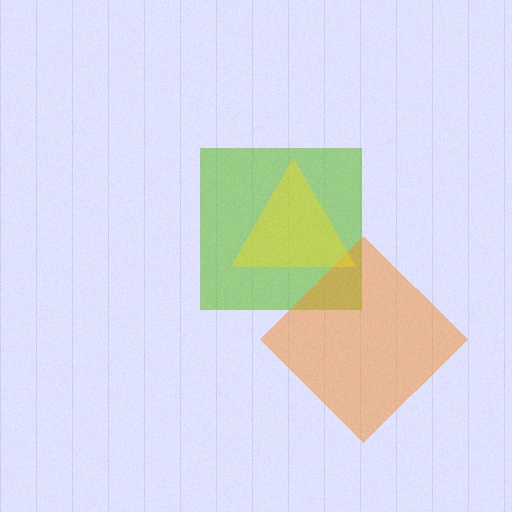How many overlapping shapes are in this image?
There are 3 overlapping shapes in the image.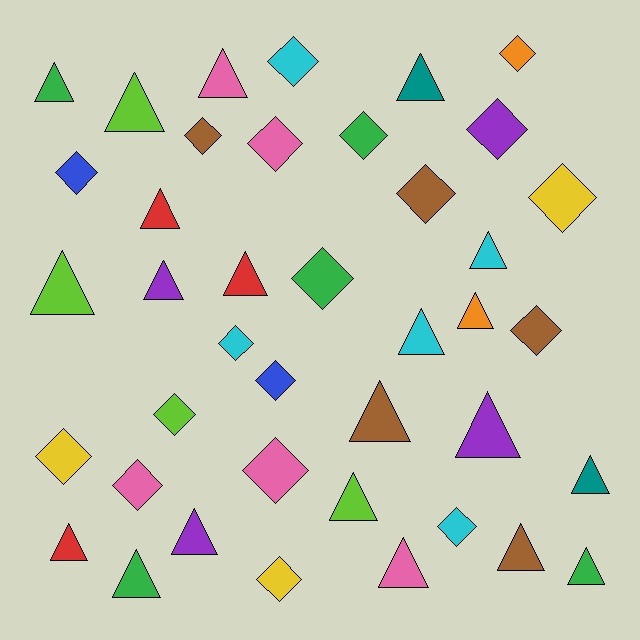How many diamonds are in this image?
There are 19 diamonds.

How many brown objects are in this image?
There are 5 brown objects.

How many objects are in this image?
There are 40 objects.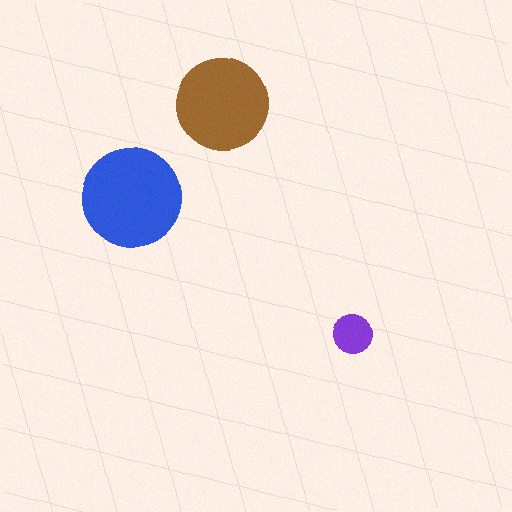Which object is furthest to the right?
The purple circle is rightmost.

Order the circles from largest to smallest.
the blue one, the brown one, the purple one.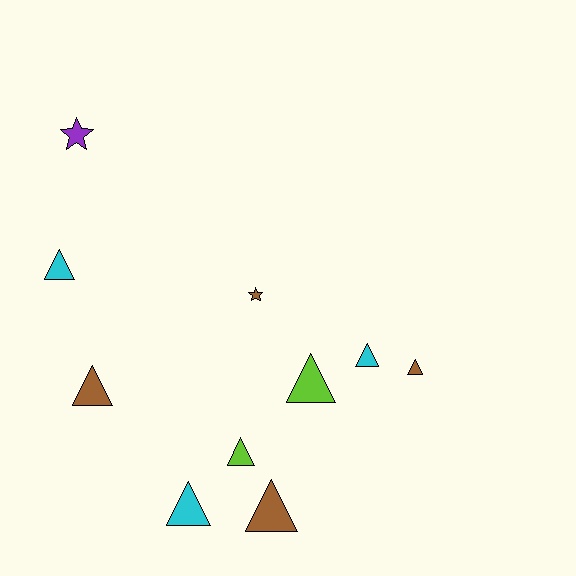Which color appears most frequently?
Brown, with 4 objects.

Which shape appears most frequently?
Triangle, with 8 objects.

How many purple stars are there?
There is 1 purple star.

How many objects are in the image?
There are 10 objects.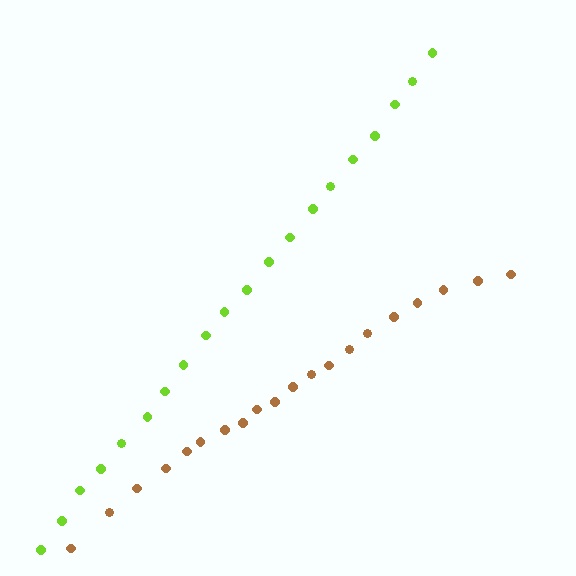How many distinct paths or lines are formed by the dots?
There are 2 distinct paths.